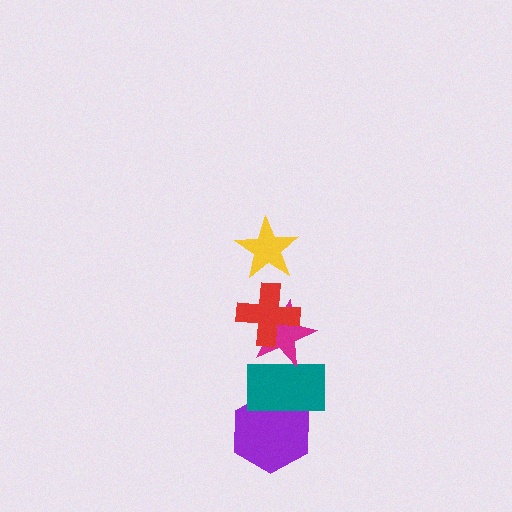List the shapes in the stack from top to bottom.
From top to bottom: the yellow star, the red cross, the magenta star, the teal rectangle, the purple hexagon.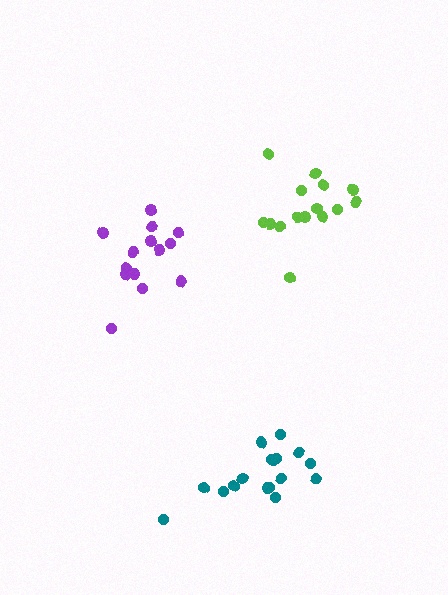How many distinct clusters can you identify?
There are 3 distinct clusters.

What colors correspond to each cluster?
The clusters are colored: purple, lime, teal.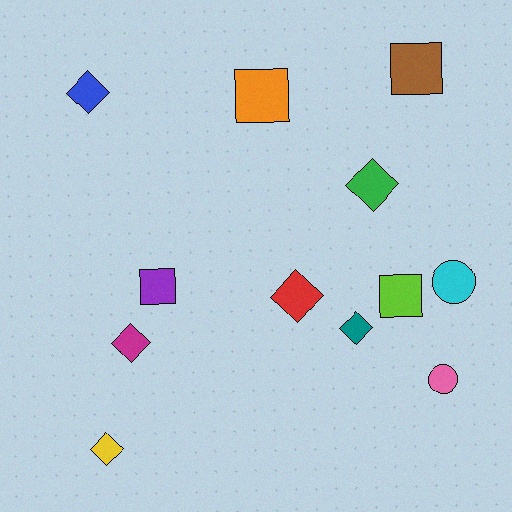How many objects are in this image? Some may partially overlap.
There are 12 objects.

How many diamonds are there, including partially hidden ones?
There are 6 diamonds.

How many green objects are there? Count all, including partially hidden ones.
There is 1 green object.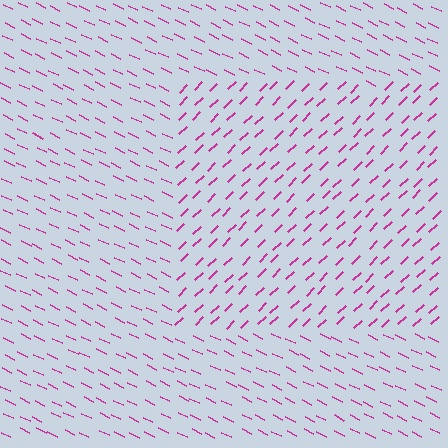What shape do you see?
I see a rectangle.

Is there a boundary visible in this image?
Yes, there is a texture boundary formed by a change in line orientation.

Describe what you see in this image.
The image is filled with small magenta line segments. A rectangle region in the image has lines oriented differently from the surrounding lines, creating a visible texture boundary.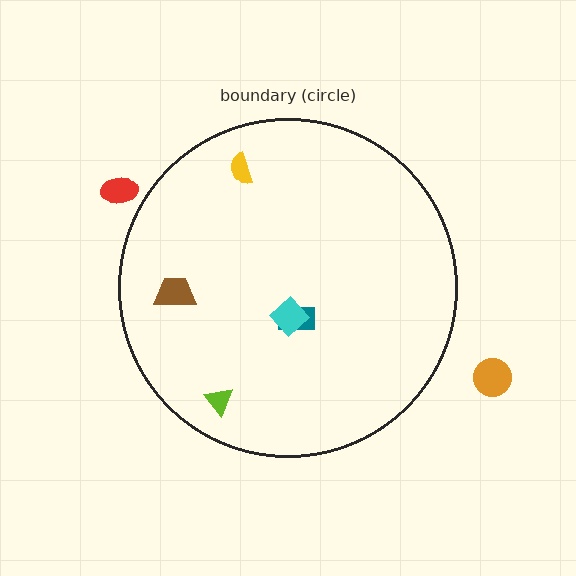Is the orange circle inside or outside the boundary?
Outside.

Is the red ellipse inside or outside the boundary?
Outside.